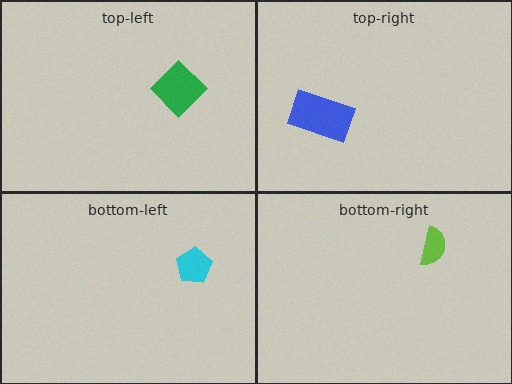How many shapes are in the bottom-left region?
1.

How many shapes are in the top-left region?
1.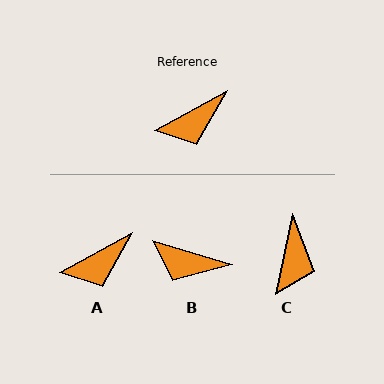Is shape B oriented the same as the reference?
No, it is off by about 45 degrees.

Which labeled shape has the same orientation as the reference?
A.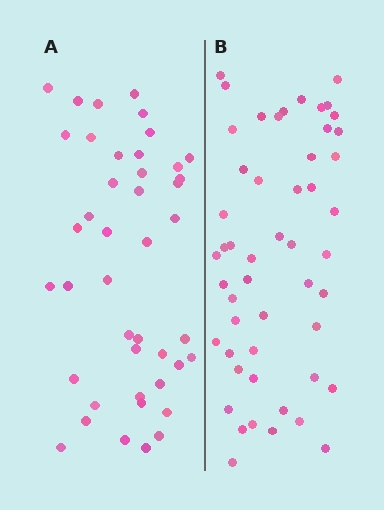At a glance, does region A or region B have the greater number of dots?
Region B (the right region) has more dots.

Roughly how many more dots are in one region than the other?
Region B has roughly 8 or so more dots than region A.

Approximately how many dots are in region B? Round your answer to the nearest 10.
About 50 dots. (The exact count is 51, which rounds to 50.)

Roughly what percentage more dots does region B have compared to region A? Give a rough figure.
About 20% more.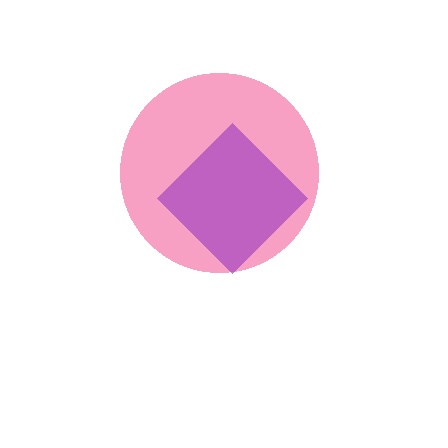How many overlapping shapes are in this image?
There are 2 overlapping shapes in the image.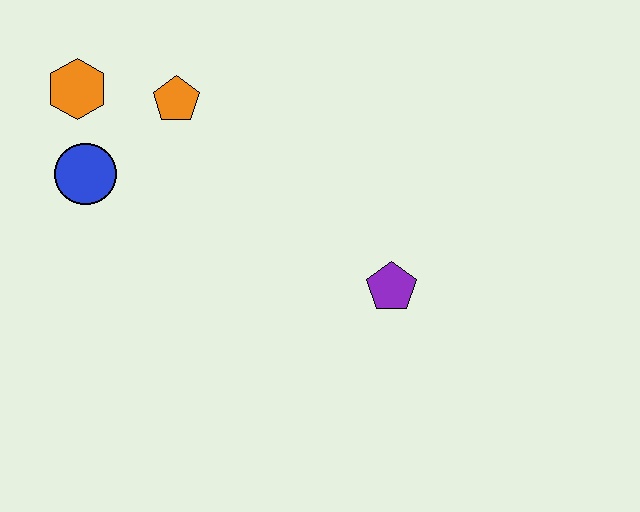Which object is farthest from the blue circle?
The purple pentagon is farthest from the blue circle.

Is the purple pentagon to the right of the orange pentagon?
Yes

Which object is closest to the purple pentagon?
The orange pentagon is closest to the purple pentagon.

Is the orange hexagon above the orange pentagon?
Yes